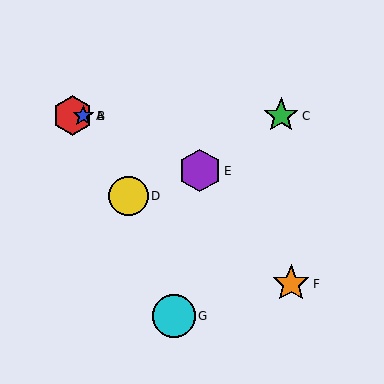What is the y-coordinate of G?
Object G is at y≈316.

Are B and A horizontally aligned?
Yes, both are at y≈116.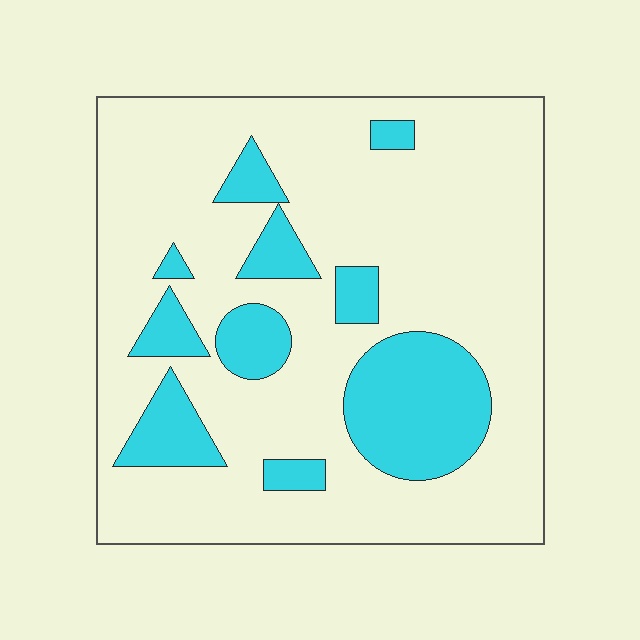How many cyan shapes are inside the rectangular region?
10.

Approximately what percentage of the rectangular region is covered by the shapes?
Approximately 20%.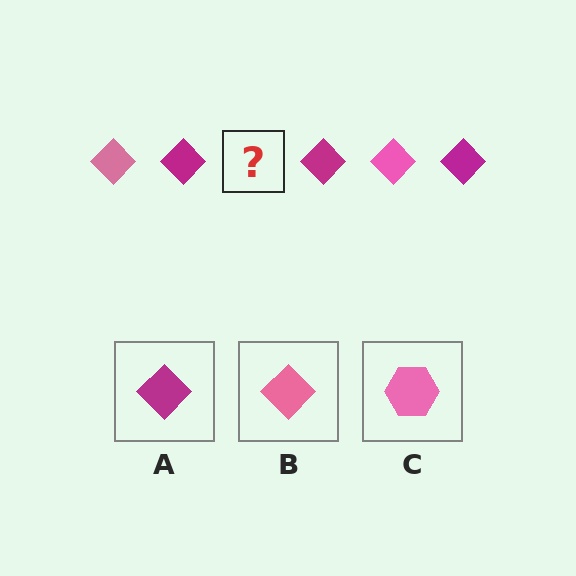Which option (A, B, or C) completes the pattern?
B.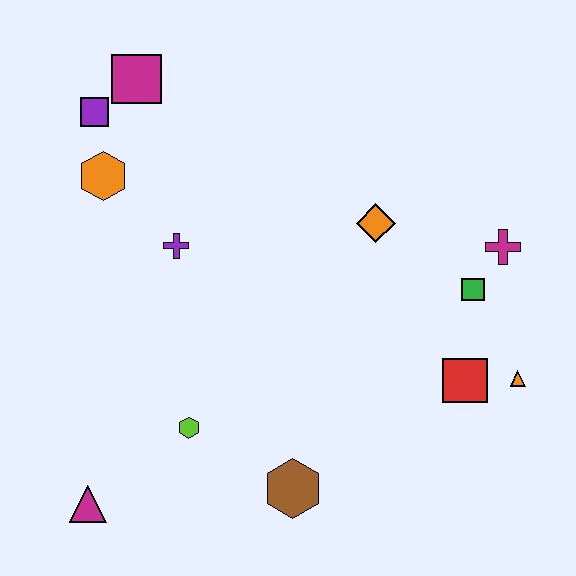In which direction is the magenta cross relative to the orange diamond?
The magenta cross is to the right of the orange diamond.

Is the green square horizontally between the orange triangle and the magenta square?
Yes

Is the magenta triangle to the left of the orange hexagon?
Yes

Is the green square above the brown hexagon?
Yes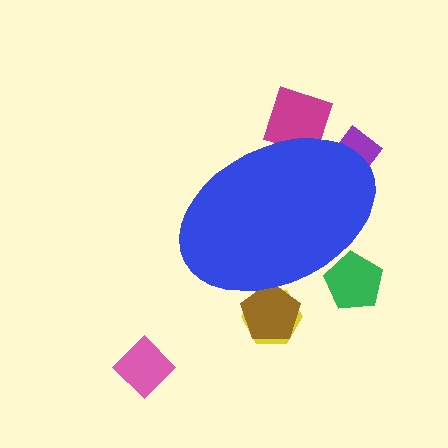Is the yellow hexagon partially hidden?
Yes, the yellow hexagon is partially hidden behind the blue ellipse.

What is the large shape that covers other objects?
A blue ellipse.